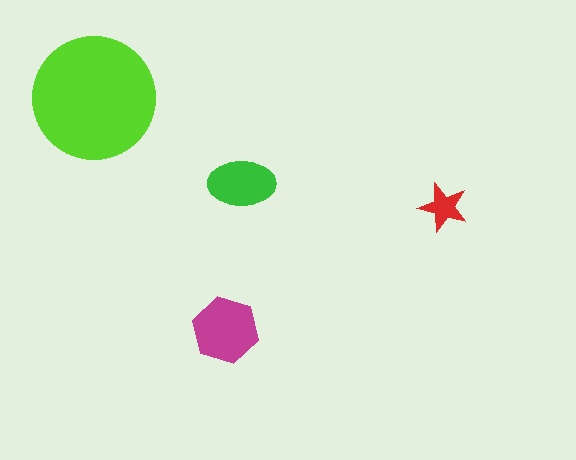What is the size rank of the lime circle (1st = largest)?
1st.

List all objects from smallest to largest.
The red star, the green ellipse, the magenta hexagon, the lime circle.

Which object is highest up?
The lime circle is topmost.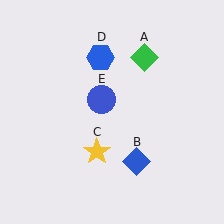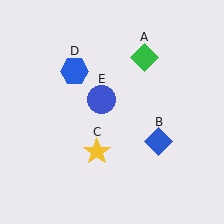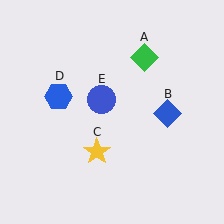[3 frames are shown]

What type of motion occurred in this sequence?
The blue diamond (object B), blue hexagon (object D) rotated counterclockwise around the center of the scene.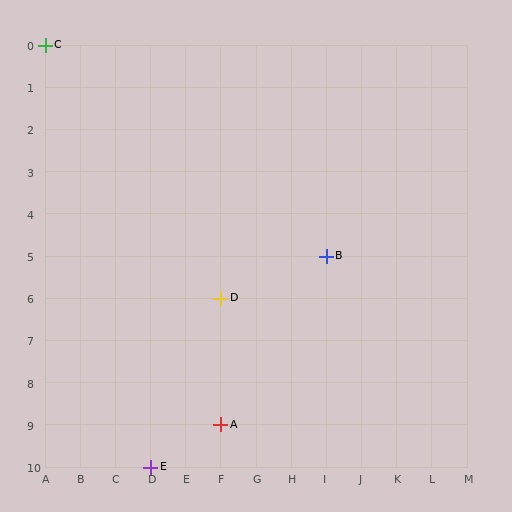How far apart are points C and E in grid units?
Points C and E are 3 columns and 10 rows apart (about 10.4 grid units diagonally).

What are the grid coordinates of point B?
Point B is at grid coordinates (I, 5).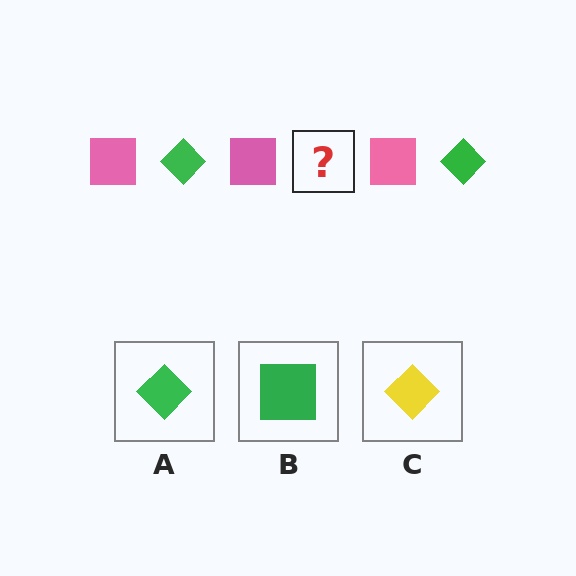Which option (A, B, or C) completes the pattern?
A.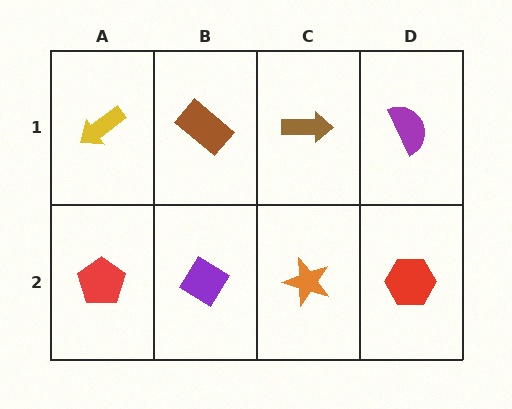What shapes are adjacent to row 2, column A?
A yellow arrow (row 1, column A), a purple diamond (row 2, column B).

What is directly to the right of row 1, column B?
A brown arrow.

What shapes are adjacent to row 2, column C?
A brown arrow (row 1, column C), a purple diamond (row 2, column B), a red hexagon (row 2, column D).